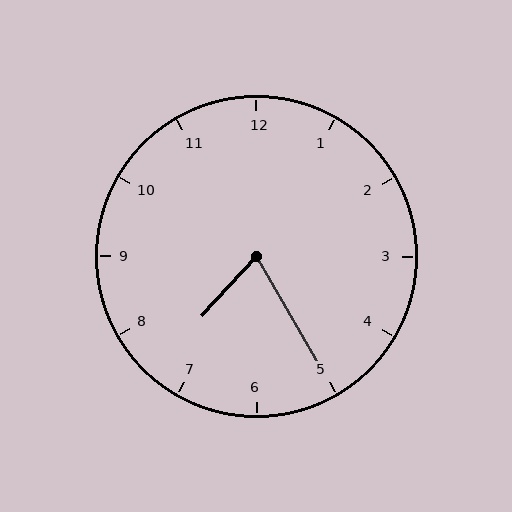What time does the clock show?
7:25.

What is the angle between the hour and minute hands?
Approximately 72 degrees.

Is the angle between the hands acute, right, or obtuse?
It is acute.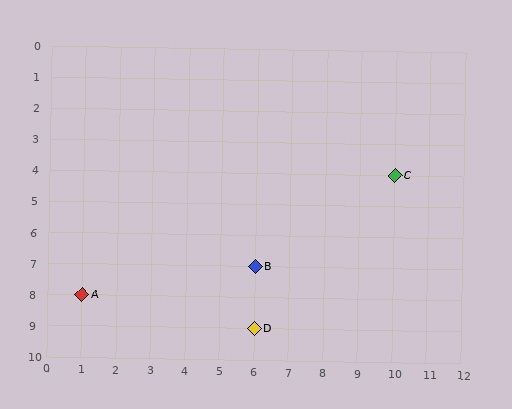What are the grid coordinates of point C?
Point C is at grid coordinates (10, 4).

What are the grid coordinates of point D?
Point D is at grid coordinates (6, 9).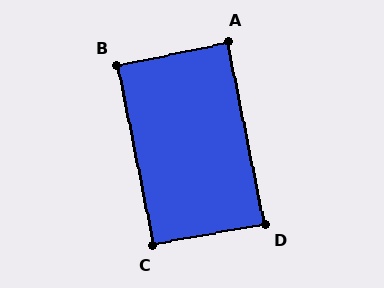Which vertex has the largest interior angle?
B, at approximately 91 degrees.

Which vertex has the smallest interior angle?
D, at approximately 89 degrees.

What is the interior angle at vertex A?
Approximately 89 degrees (approximately right).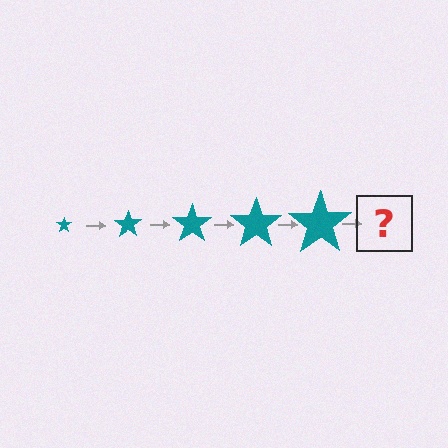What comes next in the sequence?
The next element should be a teal star, larger than the previous one.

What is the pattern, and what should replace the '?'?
The pattern is that the star gets progressively larger each step. The '?' should be a teal star, larger than the previous one.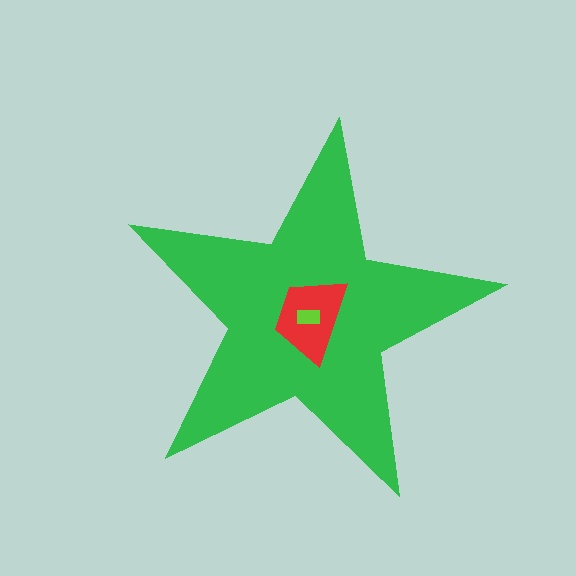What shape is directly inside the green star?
The red trapezoid.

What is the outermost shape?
The green star.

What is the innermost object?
The lime rectangle.